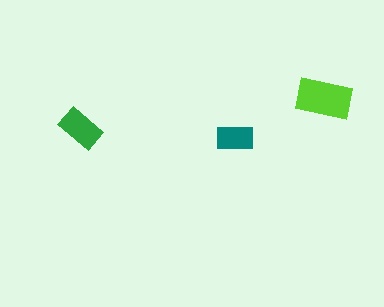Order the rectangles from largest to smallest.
the lime one, the green one, the teal one.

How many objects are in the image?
There are 3 objects in the image.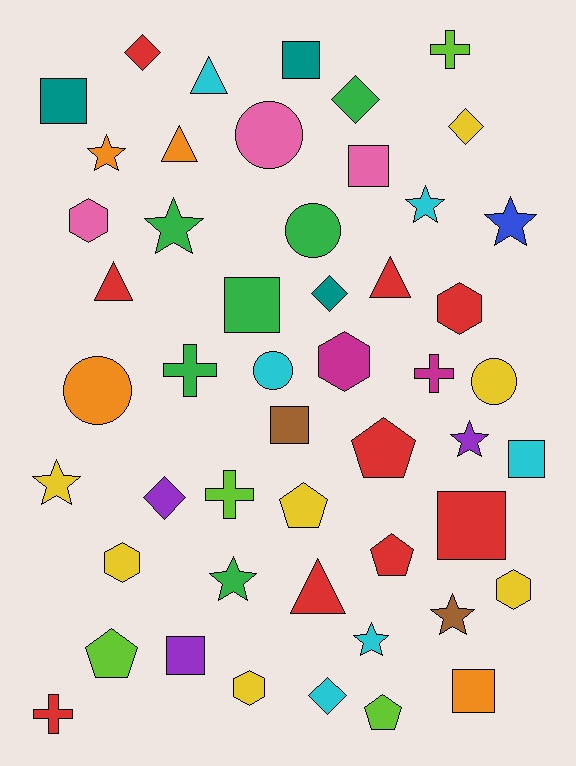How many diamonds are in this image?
There are 6 diamonds.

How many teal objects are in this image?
There are 3 teal objects.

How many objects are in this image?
There are 50 objects.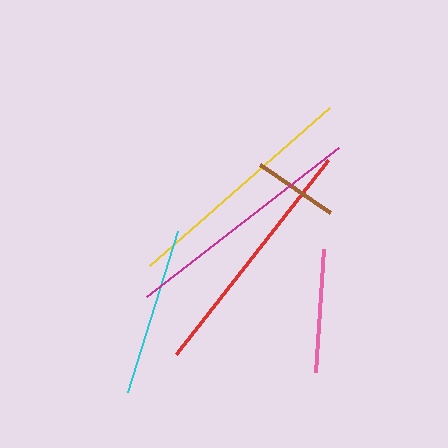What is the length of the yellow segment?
The yellow segment is approximately 239 pixels long.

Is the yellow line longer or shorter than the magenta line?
The magenta line is longer than the yellow line.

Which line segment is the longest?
The red line is the longest at approximately 247 pixels.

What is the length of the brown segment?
The brown segment is approximately 85 pixels long.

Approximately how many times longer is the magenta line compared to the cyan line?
The magenta line is approximately 1.4 times the length of the cyan line.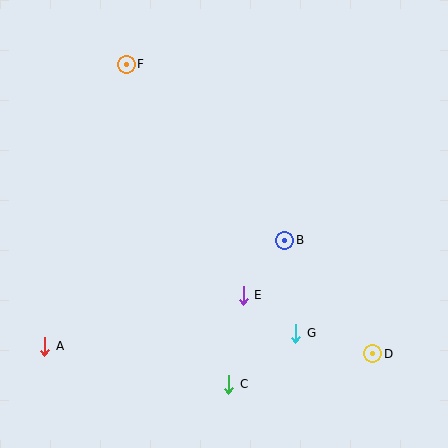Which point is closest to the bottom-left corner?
Point A is closest to the bottom-left corner.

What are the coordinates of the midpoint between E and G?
The midpoint between E and G is at (269, 314).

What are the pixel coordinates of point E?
Point E is at (243, 295).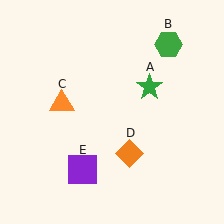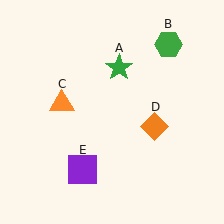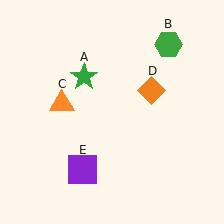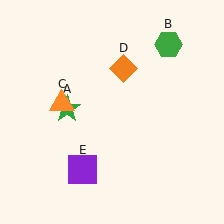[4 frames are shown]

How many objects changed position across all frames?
2 objects changed position: green star (object A), orange diamond (object D).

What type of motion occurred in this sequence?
The green star (object A), orange diamond (object D) rotated counterclockwise around the center of the scene.